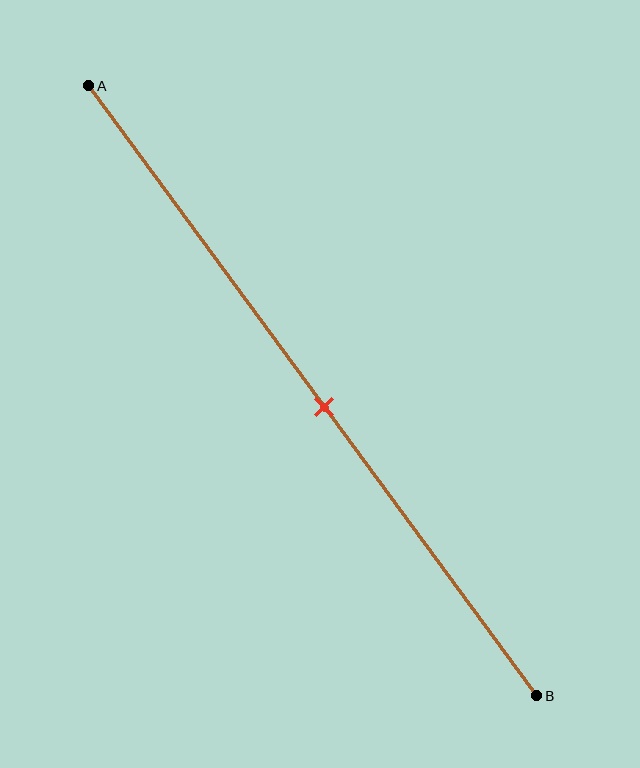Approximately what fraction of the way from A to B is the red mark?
The red mark is approximately 55% of the way from A to B.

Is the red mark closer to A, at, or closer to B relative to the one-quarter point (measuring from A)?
The red mark is closer to point B than the one-quarter point of segment AB.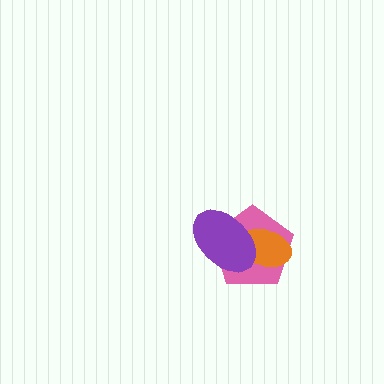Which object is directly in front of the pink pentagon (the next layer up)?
The orange ellipse is directly in front of the pink pentagon.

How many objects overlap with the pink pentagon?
2 objects overlap with the pink pentagon.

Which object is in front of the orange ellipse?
The purple ellipse is in front of the orange ellipse.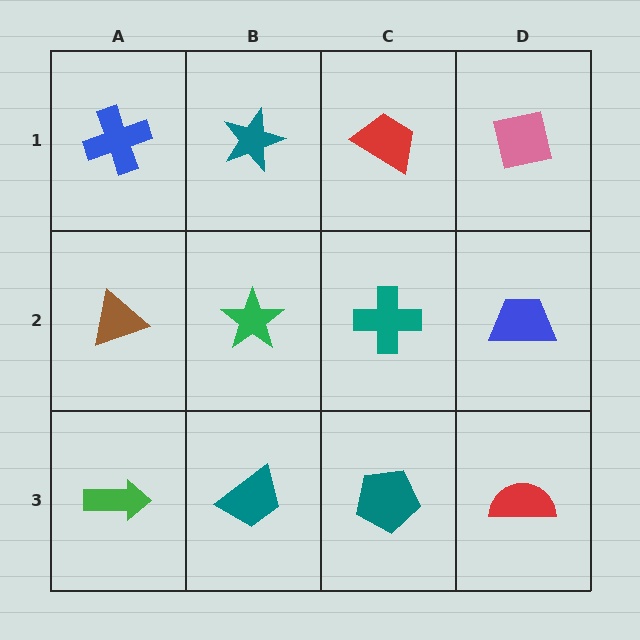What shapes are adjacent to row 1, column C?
A teal cross (row 2, column C), a teal star (row 1, column B), a pink square (row 1, column D).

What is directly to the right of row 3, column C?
A red semicircle.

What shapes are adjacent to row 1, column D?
A blue trapezoid (row 2, column D), a red trapezoid (row 1, column C).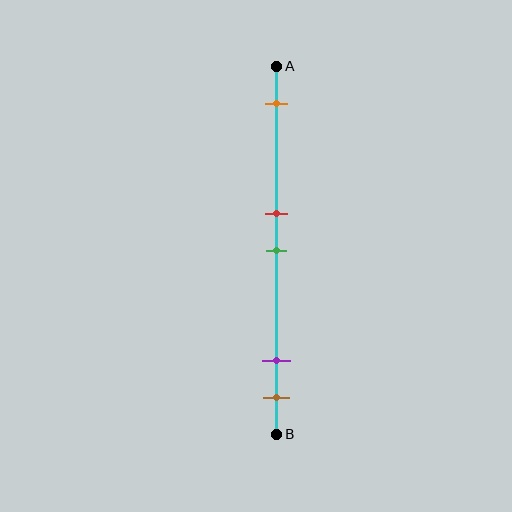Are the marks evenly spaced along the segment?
No, the marks are not evenly spaced.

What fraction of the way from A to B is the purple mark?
The purple mark is approximately 80% (0.8) of the way from A to B.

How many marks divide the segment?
There are 5 marks dividing the segment.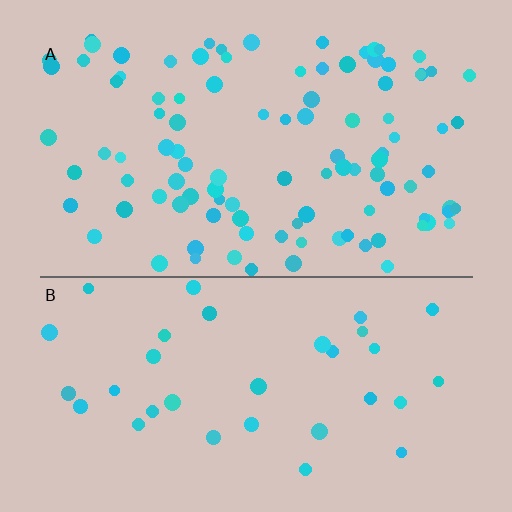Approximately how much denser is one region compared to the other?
Approximately 2.9× — region A over region B.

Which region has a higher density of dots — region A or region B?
A (the top).